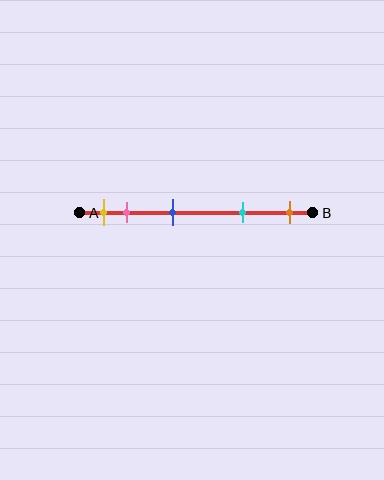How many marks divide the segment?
There are 5 marks dividing the segment.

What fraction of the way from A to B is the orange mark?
The orange mark is approximately 90% (0.9) of the way from A to B.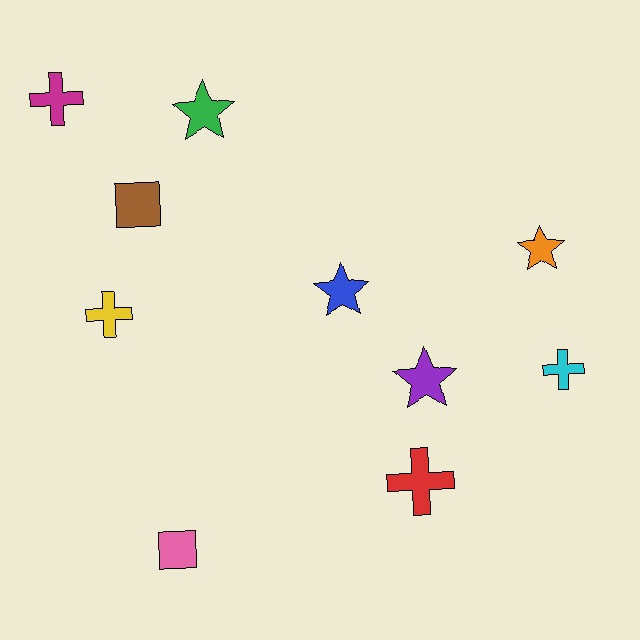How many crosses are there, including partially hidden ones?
There are 4 crosses.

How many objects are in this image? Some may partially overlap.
There are 10 objects.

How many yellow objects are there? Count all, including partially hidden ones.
There is 1 yellow object.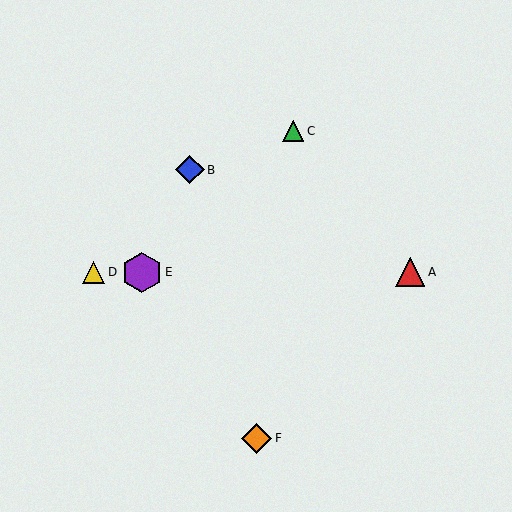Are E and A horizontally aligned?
Yes, both are at y≈272.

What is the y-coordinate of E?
Object E is at y≈272.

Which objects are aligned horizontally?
Objects A, D, E are aligned horizontally.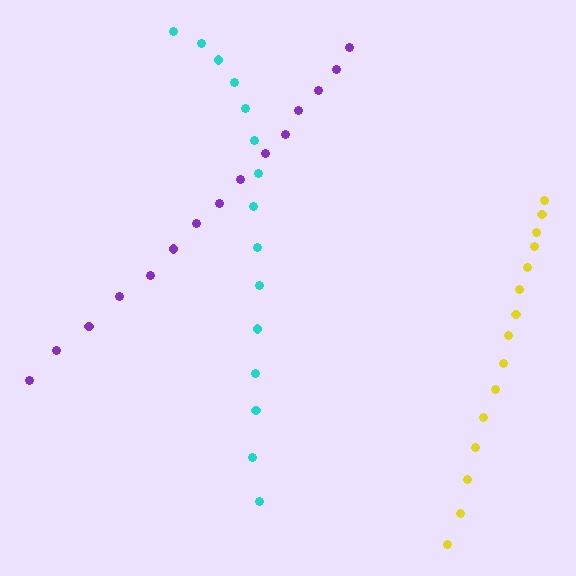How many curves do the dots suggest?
There are 3 distinct paths.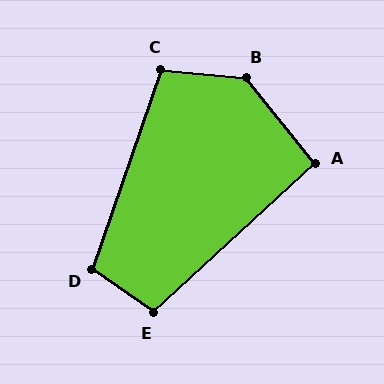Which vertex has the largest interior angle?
B, at approximately 134 degrees.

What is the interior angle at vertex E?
Approximately 102 degrees (obtuse).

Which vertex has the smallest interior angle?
A, at approximately 94 degrees.